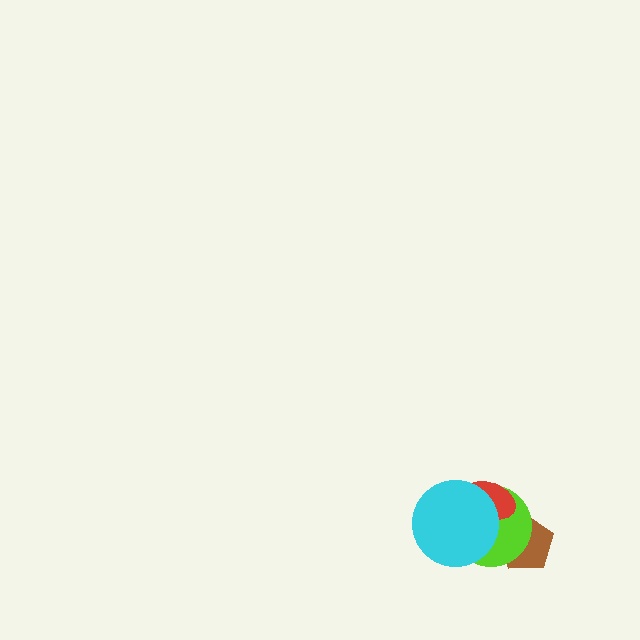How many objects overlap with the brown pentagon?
1 object overlaps with the brown pentagon.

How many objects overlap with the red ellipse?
2 objects overlap with the red ellipse.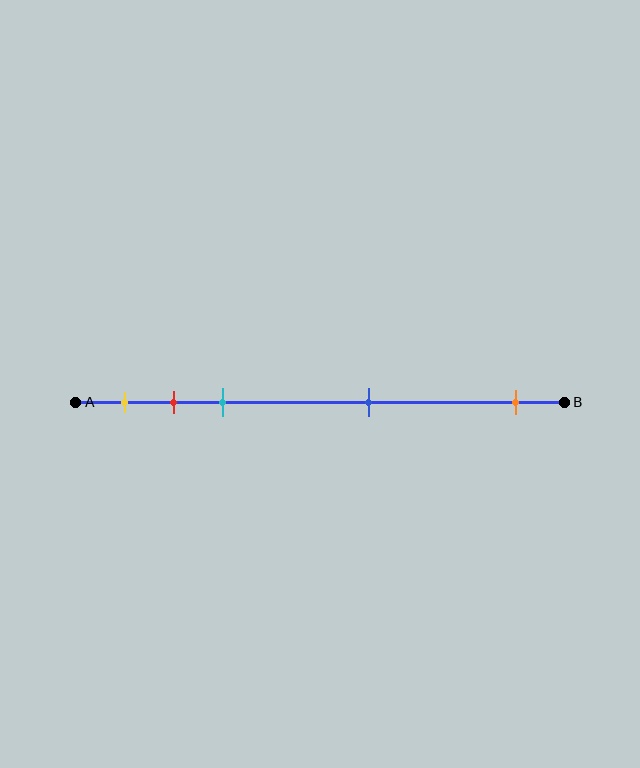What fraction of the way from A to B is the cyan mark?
The cyan mark is approximately 30% (0.3) of the way from A to B.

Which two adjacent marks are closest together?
The red and cyan marks are the closest adjacent pair.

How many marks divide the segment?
There are 5 marks dividing the segment.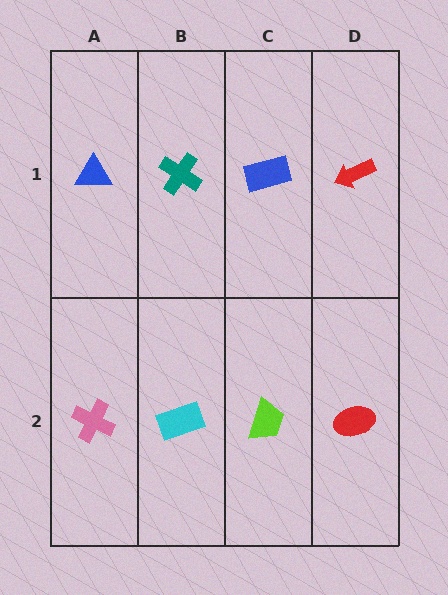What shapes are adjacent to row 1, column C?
A lime trapezoid (row 2, column C), a teal cross (row 1, column B), a red arrow (row 1, column D).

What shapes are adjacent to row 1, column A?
A pink cross (row 2, column A), a teal cross (row 1, column B).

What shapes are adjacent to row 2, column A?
A blue triangle (row 1, column A), a cyan rectangle (row 2, column B).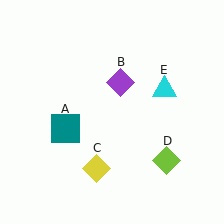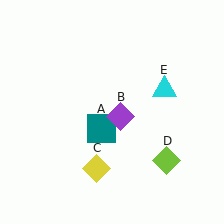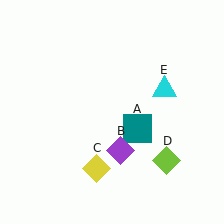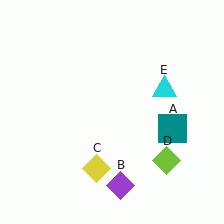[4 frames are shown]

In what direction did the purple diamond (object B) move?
The purple diamond (object B) moved down.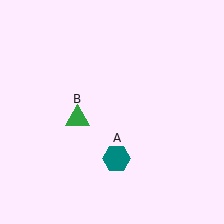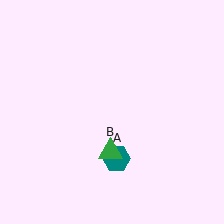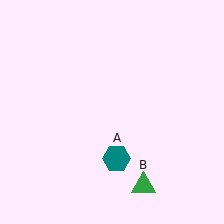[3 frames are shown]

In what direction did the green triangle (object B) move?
The green triangle (object B) moved down and to the right.